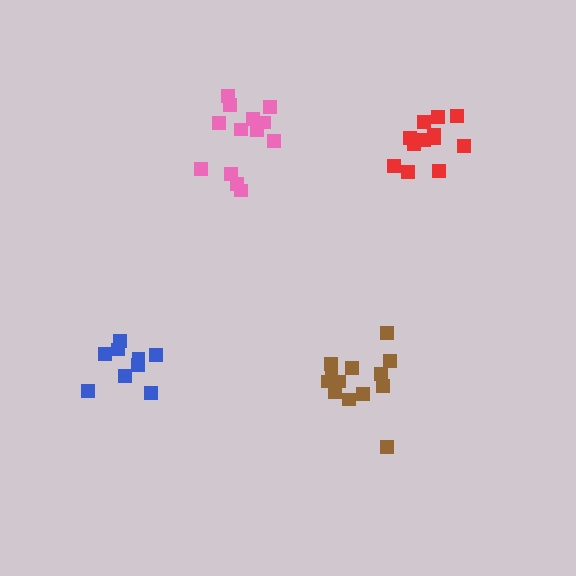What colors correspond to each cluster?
The clusters are colored: blue, brown, red, pink.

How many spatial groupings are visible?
There are 4 spatial groupings.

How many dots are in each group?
Group 1: 9 dots, Group 2: 13 dots, Group 3: 12 dots, Group 4: 13 dots (47 total).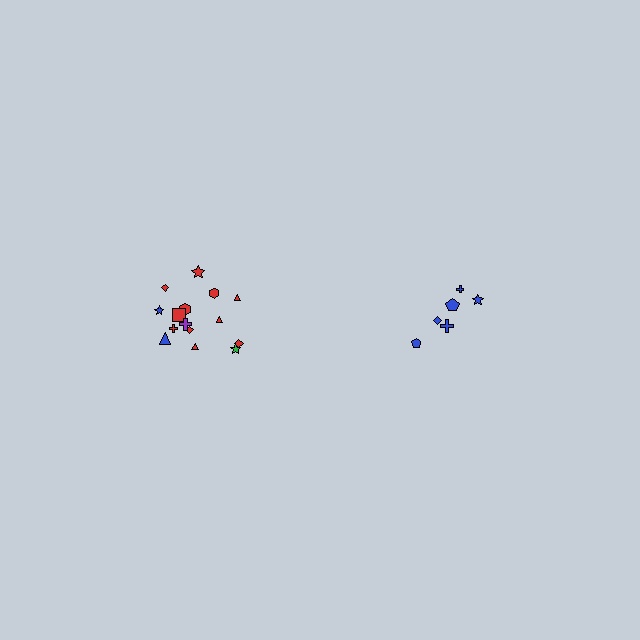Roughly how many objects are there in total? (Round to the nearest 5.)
Roughly 20 objects in total.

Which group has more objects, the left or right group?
The left group.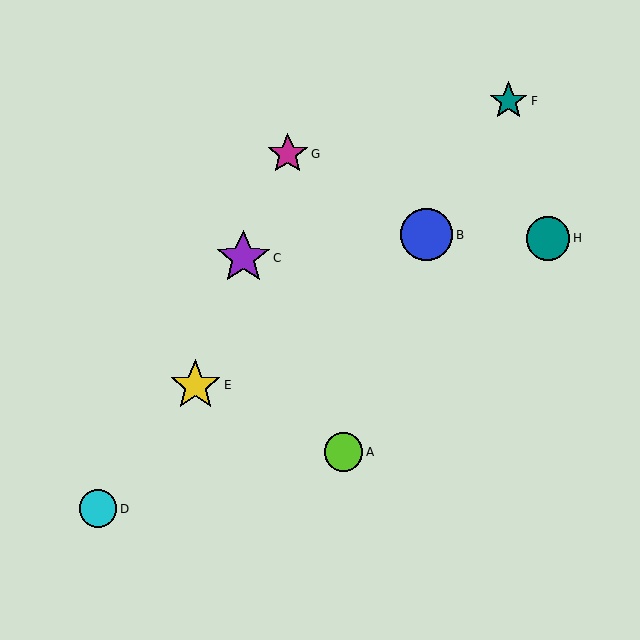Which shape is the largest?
The purple star (labeled C) is the largest.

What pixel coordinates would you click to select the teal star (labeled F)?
Click at (509, 101) to select the teal star F.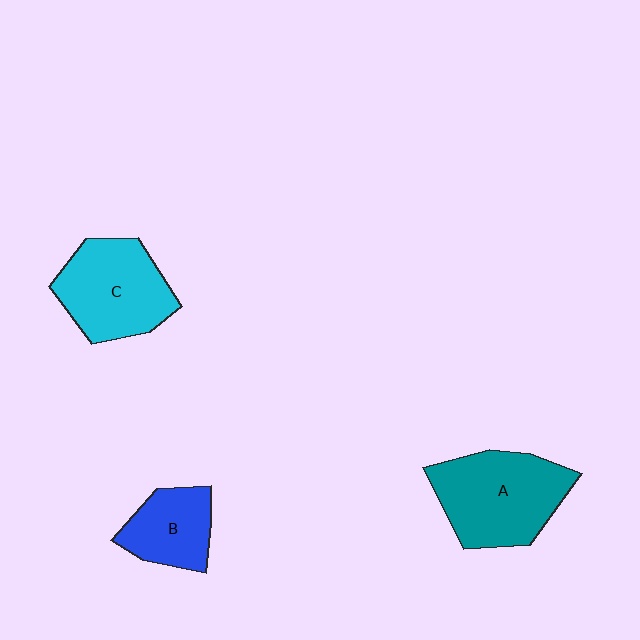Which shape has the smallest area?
Shape B (blue).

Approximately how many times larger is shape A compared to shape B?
Approximately 1.7 times.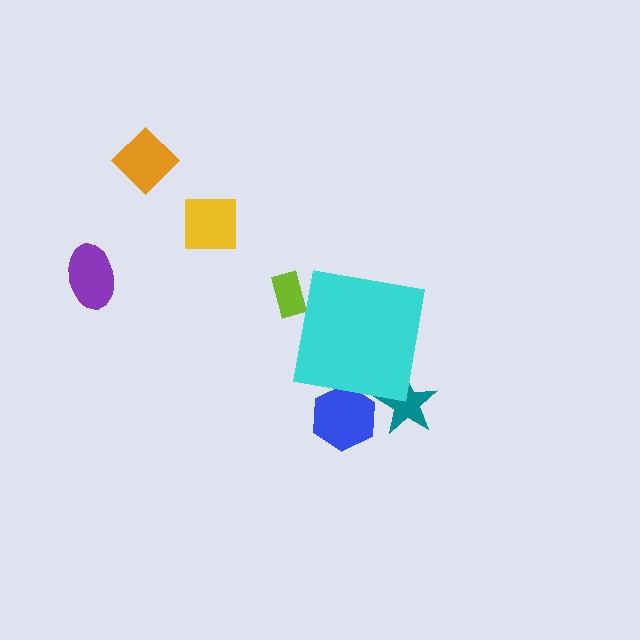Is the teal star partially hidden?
Yes, the teal star is partially hidden behind the cyan square.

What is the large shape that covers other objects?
A cyan square.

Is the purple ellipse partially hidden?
No, the purple ellipse is fully visible.